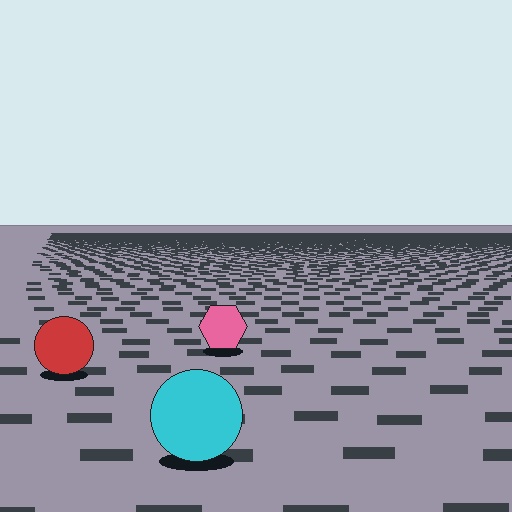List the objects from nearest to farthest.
From nearest to farthest: the cyan circle, the red circle, the pink hexagon.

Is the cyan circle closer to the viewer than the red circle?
Yes. The cyan circle is closer — you can tell from the texture gradient: the ground texture is coarser near it.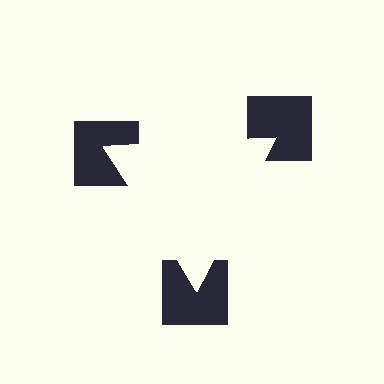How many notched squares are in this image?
There are 3 — one at each vertex of the illusory triangle.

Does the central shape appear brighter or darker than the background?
It typically appears slightly brighter than the background, even though no actual brightness change is drawn.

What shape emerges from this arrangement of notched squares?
An illusory triangle — its edges are inferred from the aligned wedge cuts in the notched squares, not physically drawn.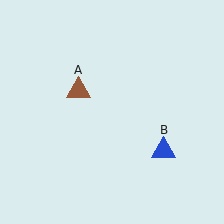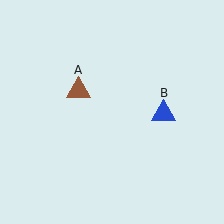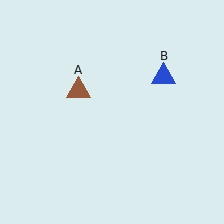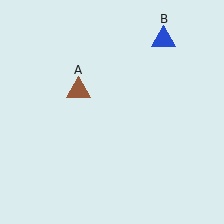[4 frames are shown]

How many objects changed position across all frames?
1 object changed position: blue triangle (object B).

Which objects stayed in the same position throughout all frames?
Brown triangle (object A) remained stationary.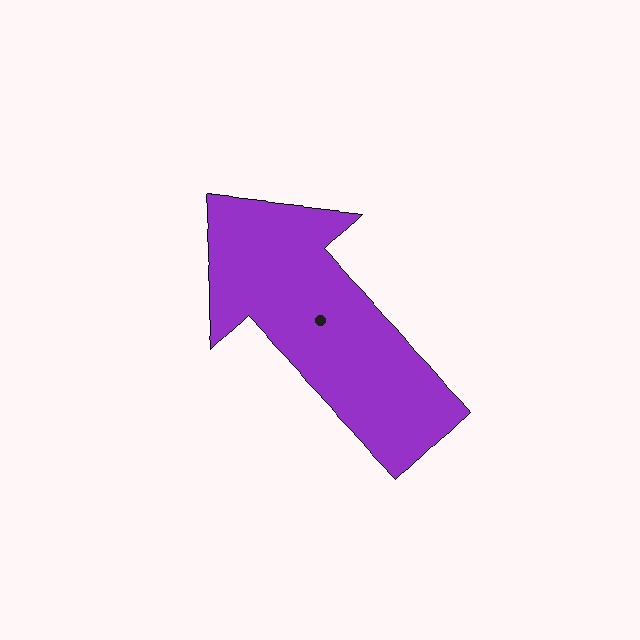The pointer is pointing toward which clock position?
Roughly 11 o'clock.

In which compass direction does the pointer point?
Northwest.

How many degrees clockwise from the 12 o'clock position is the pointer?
Approximately 317 degrees.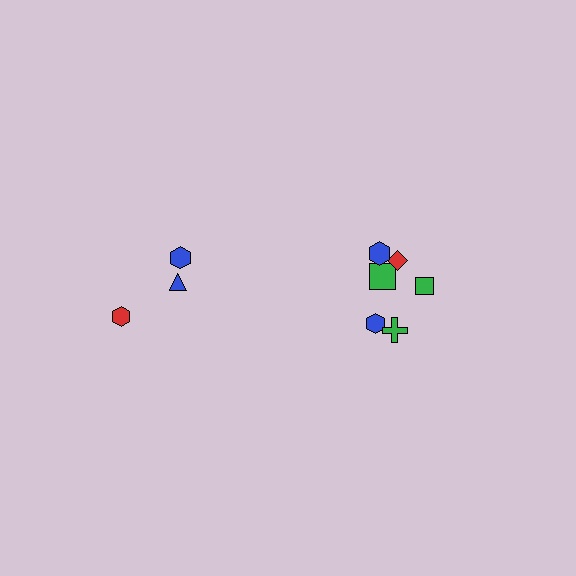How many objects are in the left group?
There are 3 objects.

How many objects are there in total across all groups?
There are 9 objects.